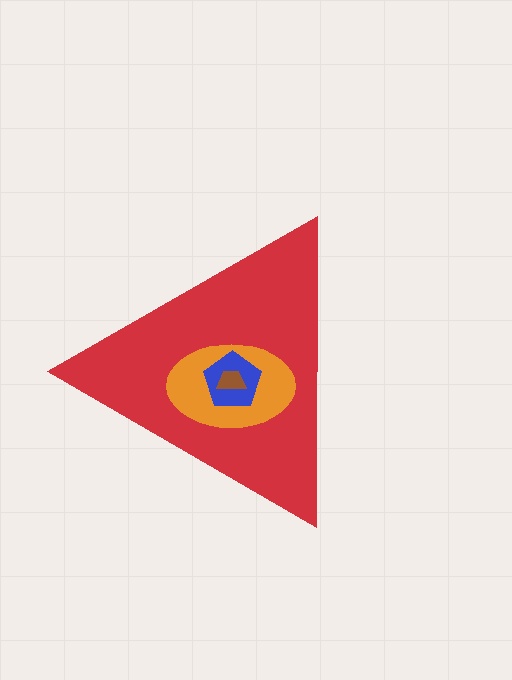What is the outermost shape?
The red triangle.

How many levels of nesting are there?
4.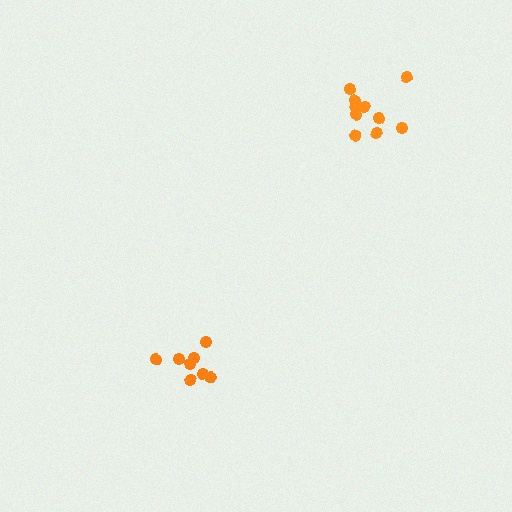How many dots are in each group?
Group 1: 8 dots, Group 2: 10 dots (18 total).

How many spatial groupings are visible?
There are 2 spatial groupings.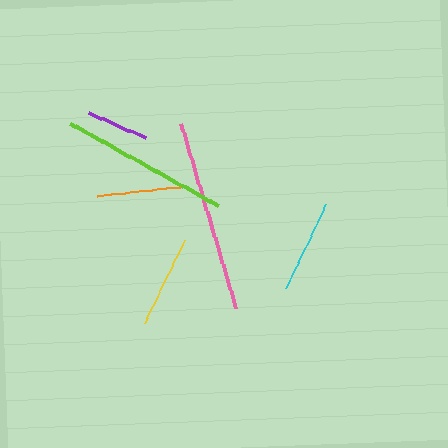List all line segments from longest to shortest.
From longest to shortest: pink, lime, cyan, yellow, orange, purple.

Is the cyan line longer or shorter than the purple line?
The cyan line is longer than the purple line.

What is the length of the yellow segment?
The yellow segment is approximately 92 pixels long.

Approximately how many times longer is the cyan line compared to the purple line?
The cyan line is approximately 1.5 times the length of the purple line.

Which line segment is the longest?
The pink line is the longest at approximately 191 pixels.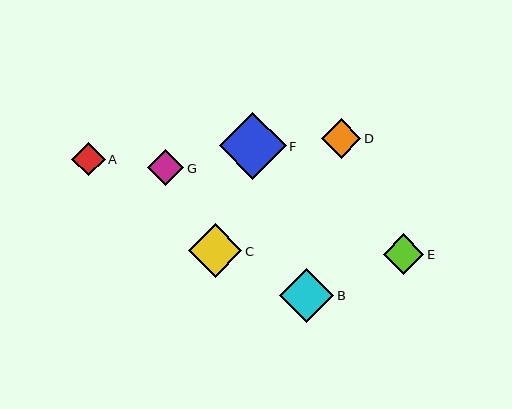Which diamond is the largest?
Diamond F is the largest with a size of approximately 66 pixels.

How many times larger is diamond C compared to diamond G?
Diamond C is approximately 1.5 times the size of diamond G.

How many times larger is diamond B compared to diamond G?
Diamond B is approximately 1.5 times the size of diamond G.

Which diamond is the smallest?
Diamond A is the smallest with a size of approximately 34 pixels.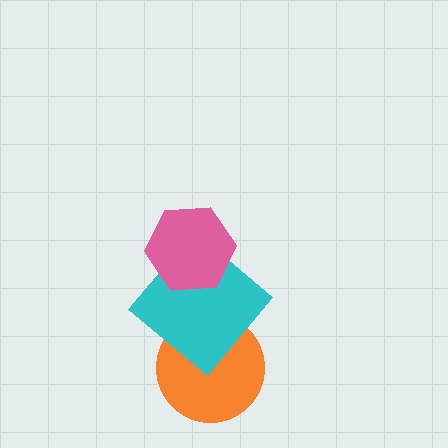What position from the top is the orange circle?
The orange circle is 3rd from the top.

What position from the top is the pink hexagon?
The pink hexagon is 1st from the top.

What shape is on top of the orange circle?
The cyan diamond is on top of the orange circle.